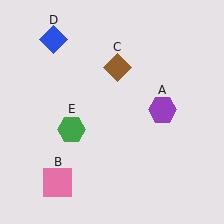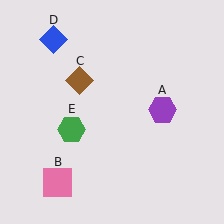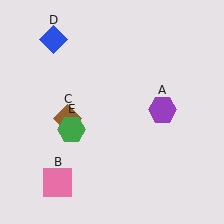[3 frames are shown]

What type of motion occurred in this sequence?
The brown diamond (object C) rotated counterclockwise around the center of the scene.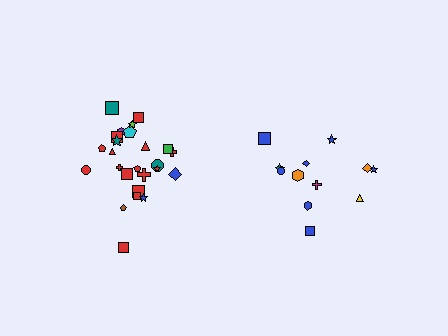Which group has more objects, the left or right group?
The left group.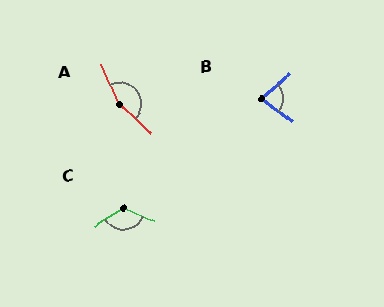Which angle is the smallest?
B, at approximately 78 degrees.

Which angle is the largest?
A, at approximately 157 degrees.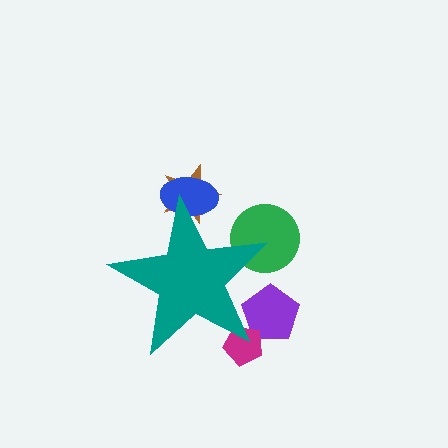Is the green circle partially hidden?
Yes, the green circle is partially hidden behind the teal star.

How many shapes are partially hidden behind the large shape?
5 shapes are partially hidden.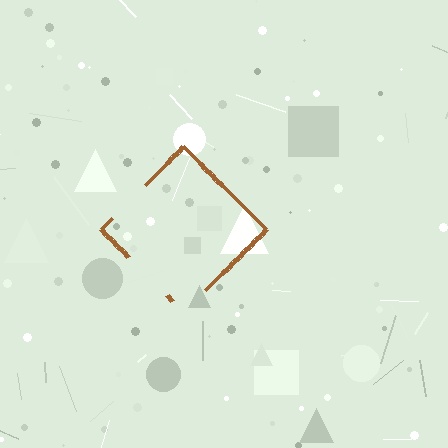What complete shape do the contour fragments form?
The contour fragments form a diamond.